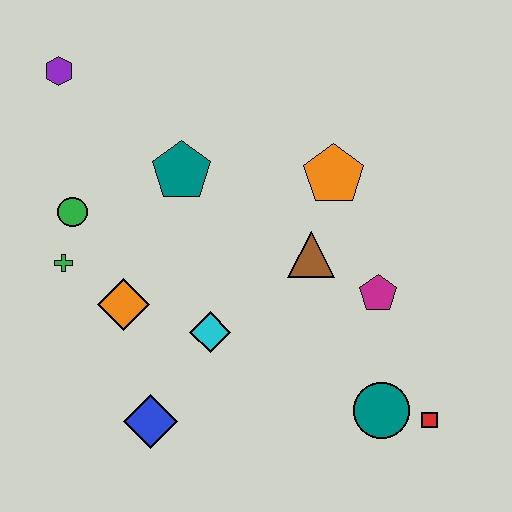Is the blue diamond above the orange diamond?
No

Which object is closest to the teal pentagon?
The green circle is closest to the teal pentagon.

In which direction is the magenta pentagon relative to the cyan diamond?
The magenta pentagon is to the right of the cyan diamond.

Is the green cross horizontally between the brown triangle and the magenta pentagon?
No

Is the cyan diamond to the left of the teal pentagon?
No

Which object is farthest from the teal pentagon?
The red square is farthest from the teal pentagon.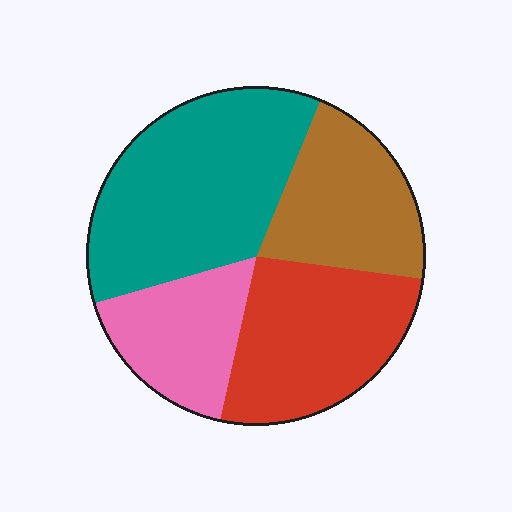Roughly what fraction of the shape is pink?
Pink covers about 15% of the shape.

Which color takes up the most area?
Teal, at roughly 35%.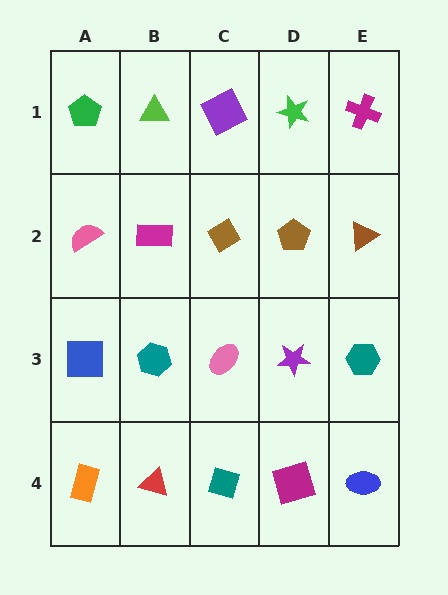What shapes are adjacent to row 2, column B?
A lime triangle (row 1, column B), a teal hexagon (row 3, column B), a pink semicircle (row 2, column A), a brown diamond (row 2, column C).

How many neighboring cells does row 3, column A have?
3.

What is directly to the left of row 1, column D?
A purple square.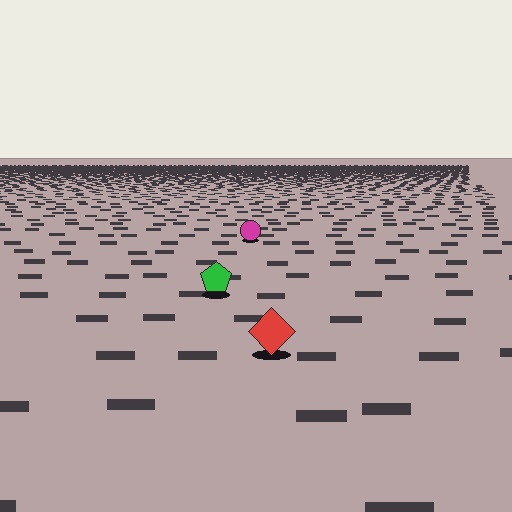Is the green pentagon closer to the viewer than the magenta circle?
Yes. The green pentagon is closer — you can tell from the texture gradient: the ground texture is coarser near it.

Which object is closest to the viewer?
The red diamond is closest. The texture marks near it are larger and more spread out.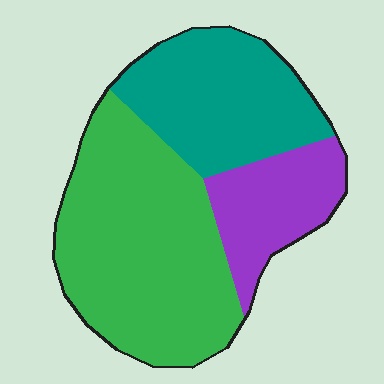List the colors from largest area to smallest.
From largest to smallest: green, teal, purple.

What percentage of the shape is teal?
Teal covers around 30% of the shape.